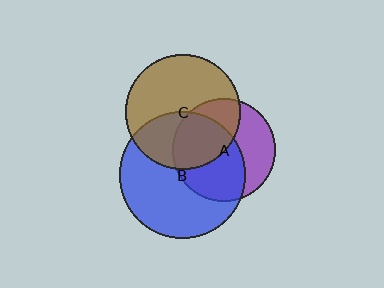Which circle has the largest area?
Circle B (blue).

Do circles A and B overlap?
Yes.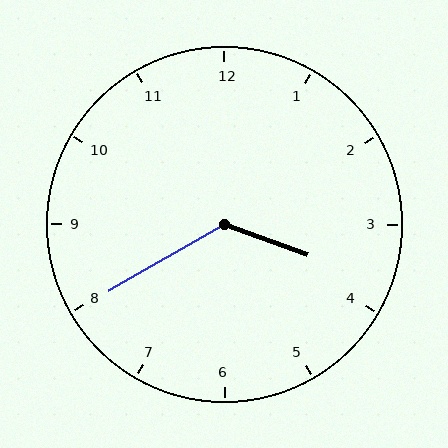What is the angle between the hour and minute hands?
Approximately 130 degrees.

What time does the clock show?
3:40.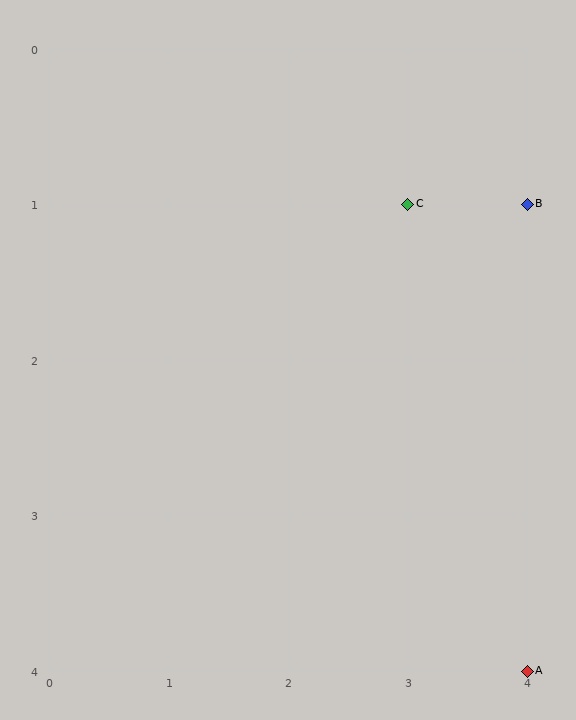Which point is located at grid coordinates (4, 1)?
Point B is at (4, 1).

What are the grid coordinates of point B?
Point B is at grid coordinates (4, 1).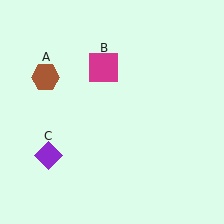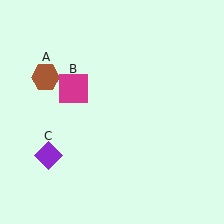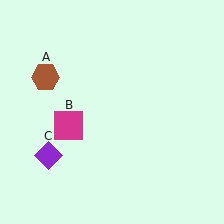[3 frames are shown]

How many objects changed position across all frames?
1 object changed position: magenta square (object B).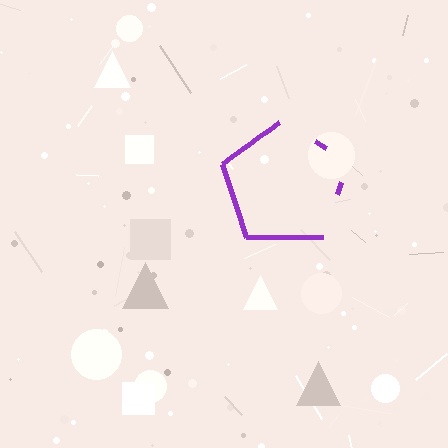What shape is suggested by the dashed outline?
The dashed outline suggests a pentagon.